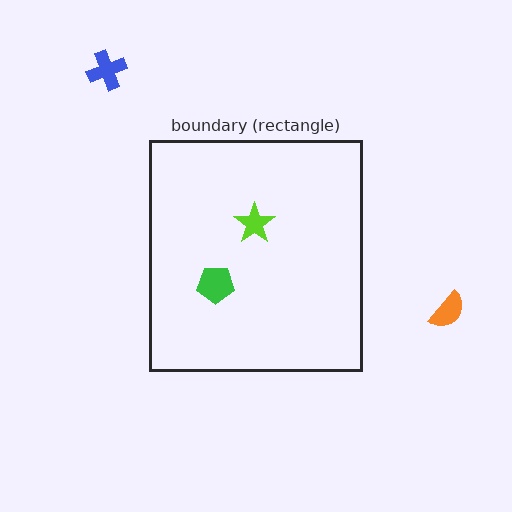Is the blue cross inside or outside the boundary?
Outside.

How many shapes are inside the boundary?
2 inside, 2 outside.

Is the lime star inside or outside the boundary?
Inside.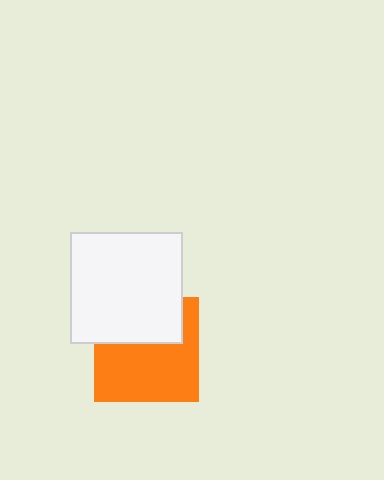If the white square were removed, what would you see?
You would see the complete orange square.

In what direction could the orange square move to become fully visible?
The orange square could move down. That would shift it out from behind the white square entirely.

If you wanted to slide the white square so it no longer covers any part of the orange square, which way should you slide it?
Slide it up — that is the most direct way to separate the two shapes.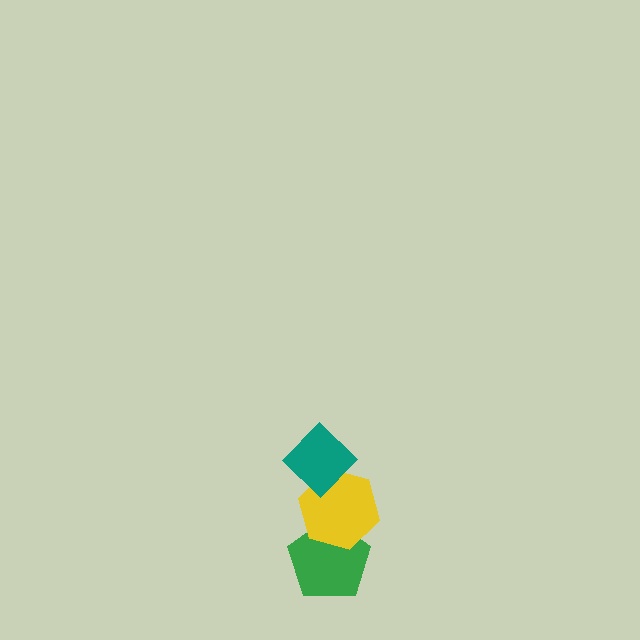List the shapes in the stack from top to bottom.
From top to bottom: the teal diamond, the yellow hexagon, the green pentagon.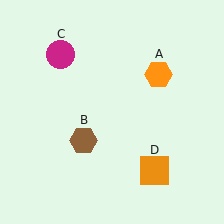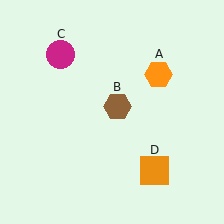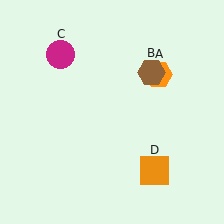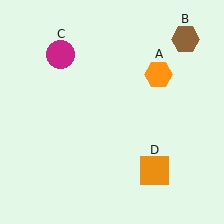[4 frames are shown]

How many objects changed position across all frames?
1 object changed position: brown hexagon (object B).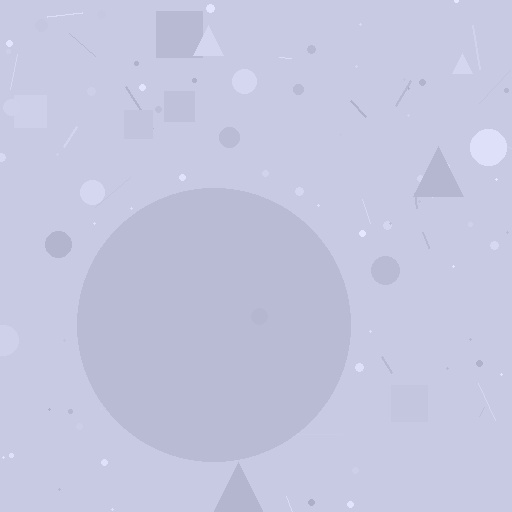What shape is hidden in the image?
A circle is hidden in the image.